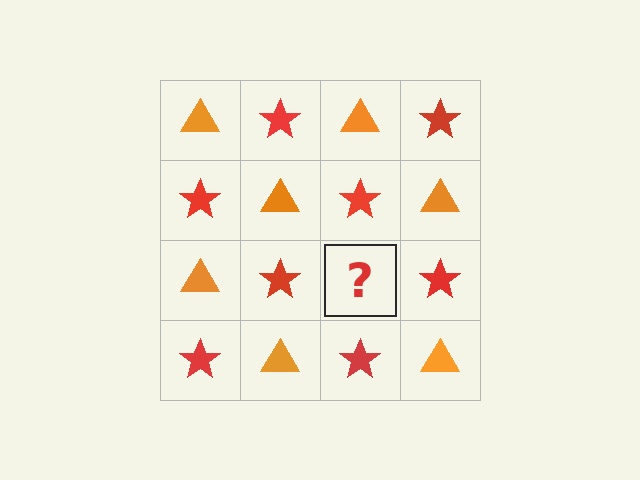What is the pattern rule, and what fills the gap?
The rule is that it alternates orange triangle and red star in a checkerboard pattern. The gap should be filled with an orange triangle.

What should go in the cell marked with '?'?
The missing cell should contain an orange triangle.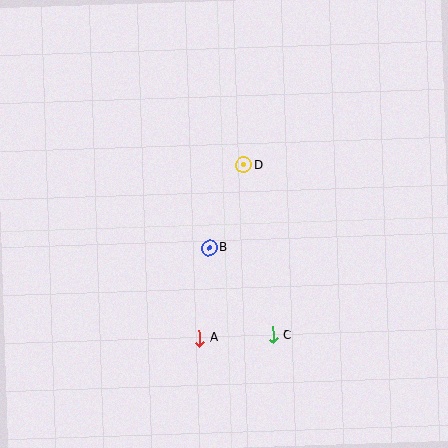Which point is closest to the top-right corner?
Point D is closest to the top-right corner.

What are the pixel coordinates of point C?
Point C is at (273, 335).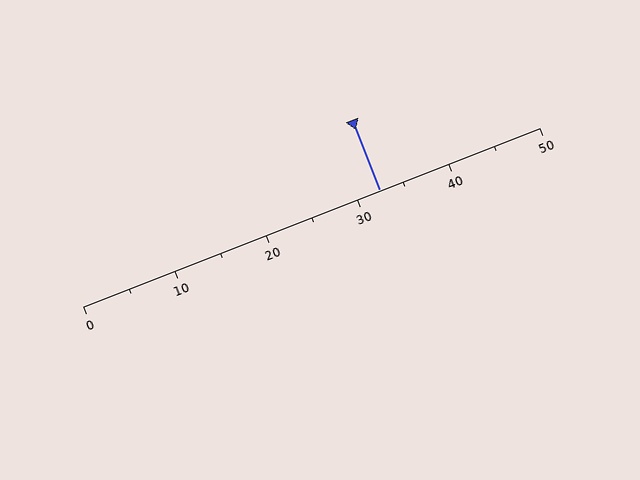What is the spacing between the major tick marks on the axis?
The major ticks are spaced 10 apart.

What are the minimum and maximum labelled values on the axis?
The axis runs from 0 to 50.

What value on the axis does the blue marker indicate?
The marker indicates approximately 32.5.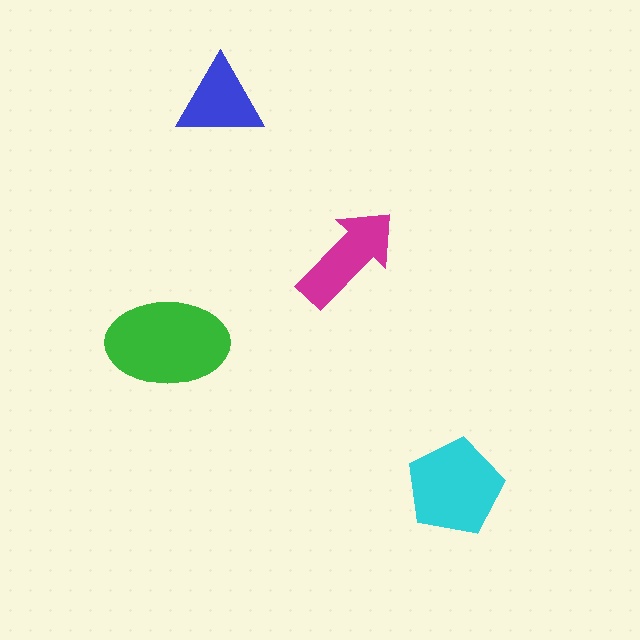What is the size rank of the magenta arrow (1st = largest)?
3rd.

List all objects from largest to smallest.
The green ellipse, the cyan pentagon, the magenta arrow, the blue triangle.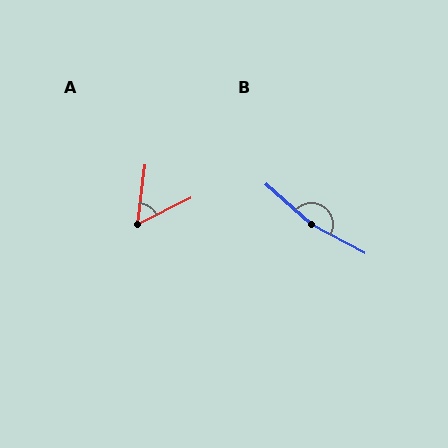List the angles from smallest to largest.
A (57°), B (167°).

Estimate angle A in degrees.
Approximately 57 degrees.